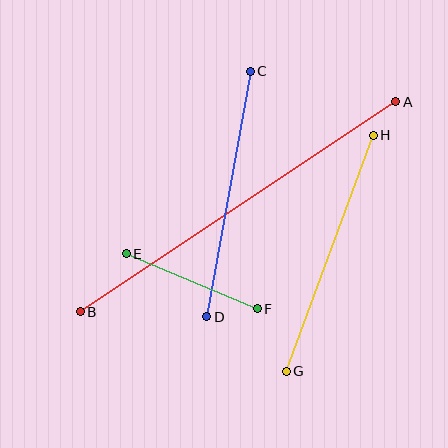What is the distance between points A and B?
The distance is approximately 379 pixels.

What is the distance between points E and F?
The distance is approximately 142 pixels.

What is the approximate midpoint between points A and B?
The midpoint is at approximately (238, 207) pixels.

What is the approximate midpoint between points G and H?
The midpoint is at approximately (330, 253) pixels.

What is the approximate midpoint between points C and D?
The midpoint is at approximately (228, 194) pixels.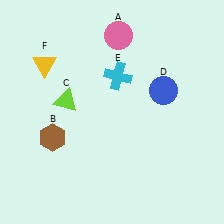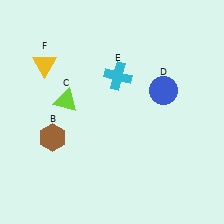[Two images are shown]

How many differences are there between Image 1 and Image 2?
There is 1 difference between the two images.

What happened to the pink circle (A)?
The pink circle (A) was removed in Image 2. It was in the top-right area of Image 1.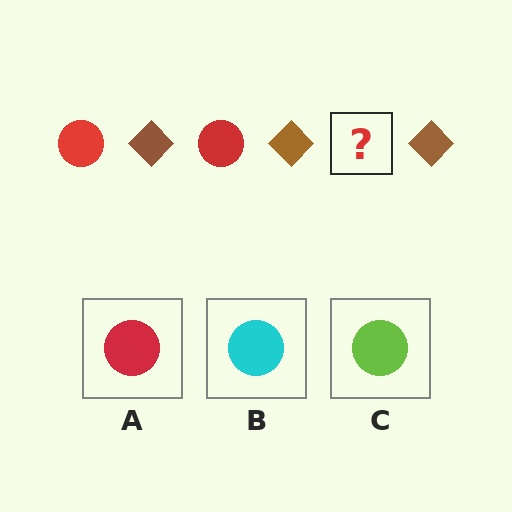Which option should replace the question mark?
Option A.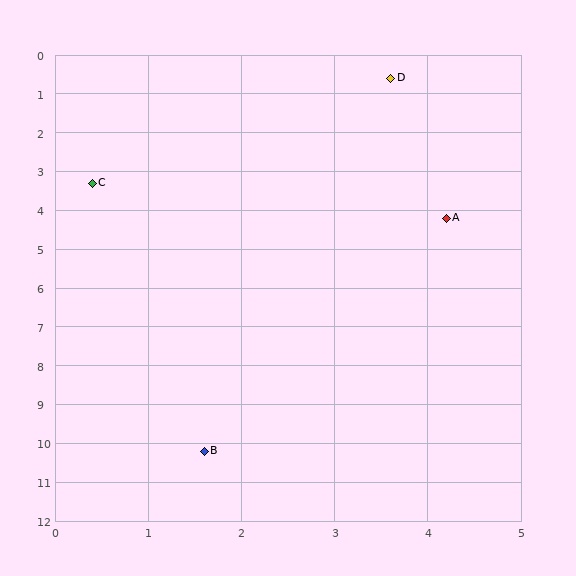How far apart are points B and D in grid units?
Points B and D are about 9.8 grid units apart.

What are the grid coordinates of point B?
Point B is at approximately (1.6, 10.2).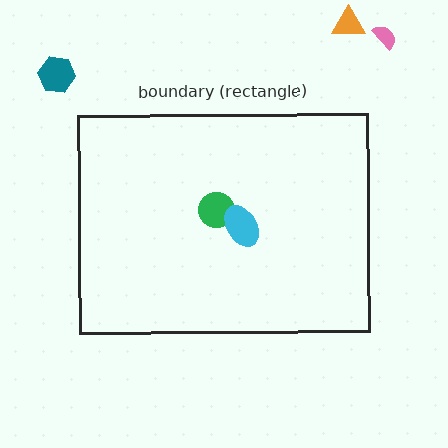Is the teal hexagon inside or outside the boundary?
Outside.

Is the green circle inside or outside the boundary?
Inside.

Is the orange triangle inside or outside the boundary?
Outside.